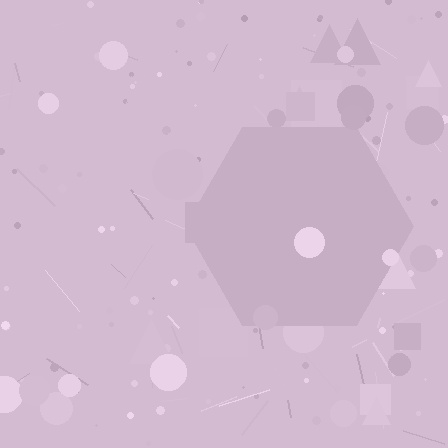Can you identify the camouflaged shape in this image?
The camouflaged shape is a hexagon.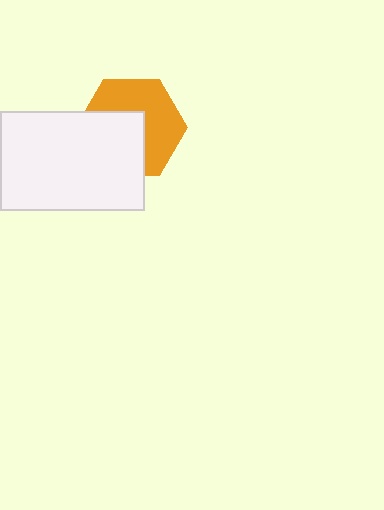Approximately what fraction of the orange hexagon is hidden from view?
Roughly 46% of the orange hexagon is hidden behind the white rectangle.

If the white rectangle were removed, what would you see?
You would see the complete orange hexagon.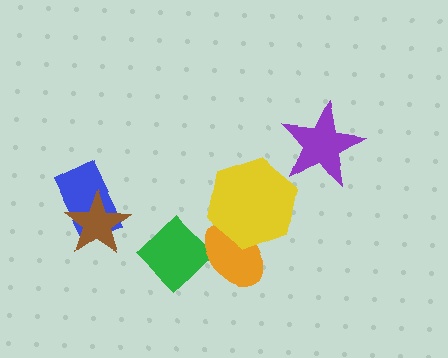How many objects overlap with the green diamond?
1 object overlaps with the green diamond.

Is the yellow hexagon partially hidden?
No, no other shape covers it.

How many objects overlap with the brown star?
1 object overlaps with the brown star.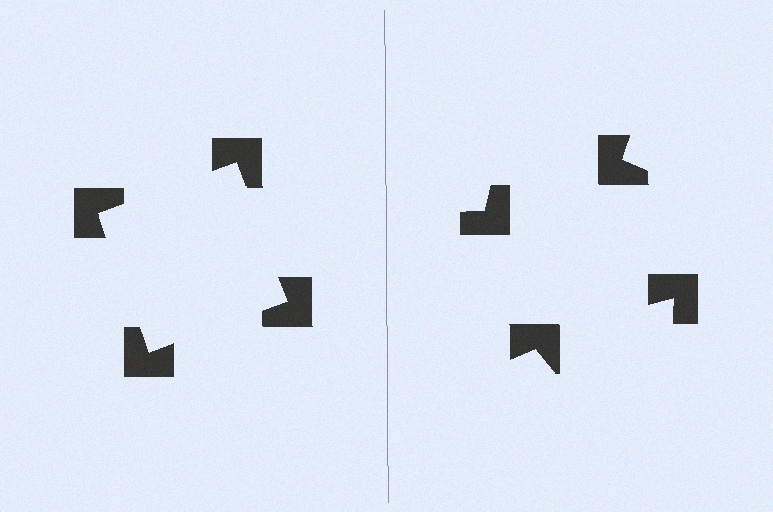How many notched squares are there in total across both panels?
8 — 4 on each side.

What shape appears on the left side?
An illusory square.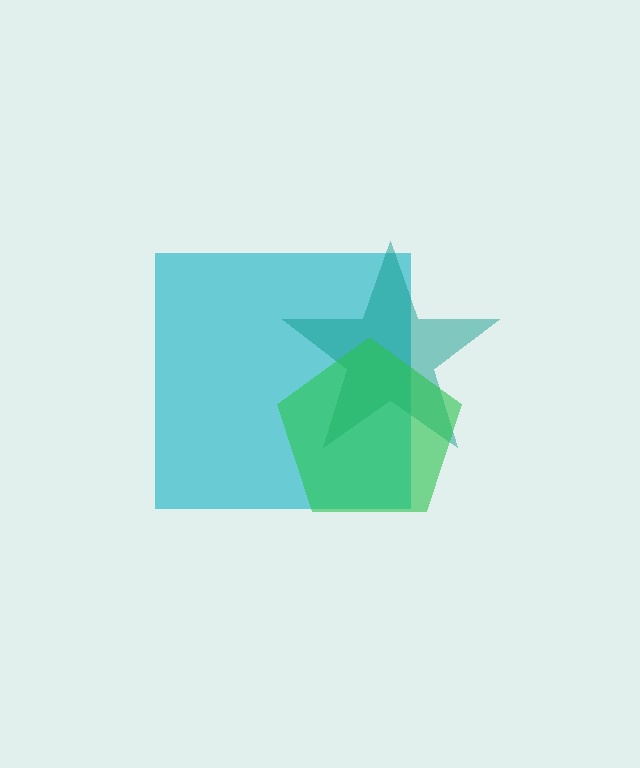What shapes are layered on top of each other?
The layered shapes are: a cyan square, a teal star, a green pentagon.